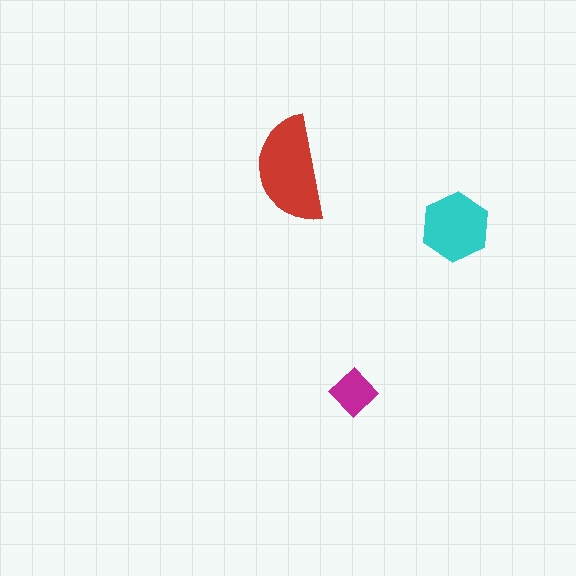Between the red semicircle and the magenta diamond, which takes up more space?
The red semicircle.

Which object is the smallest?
The magenta diamond.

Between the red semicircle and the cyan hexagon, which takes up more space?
The red semicircle.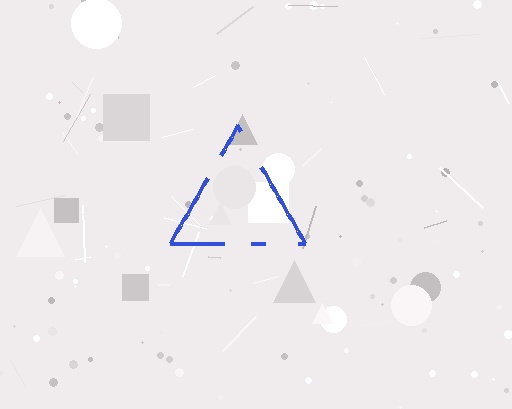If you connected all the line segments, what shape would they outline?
They would outline a triangle.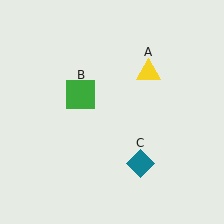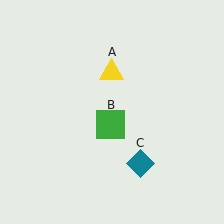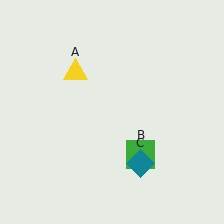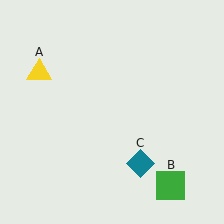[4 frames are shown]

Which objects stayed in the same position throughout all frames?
Teal diamond (object C) remained stationary.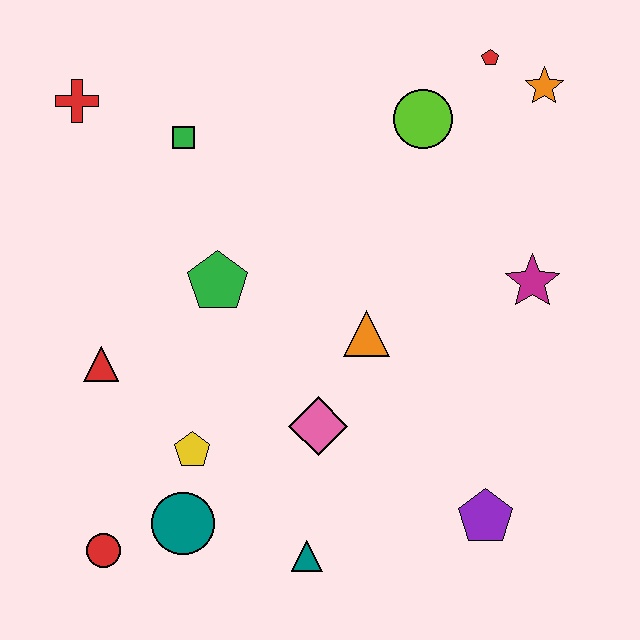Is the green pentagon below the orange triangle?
No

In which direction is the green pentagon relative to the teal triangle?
The green pentagon is above the teal triangle.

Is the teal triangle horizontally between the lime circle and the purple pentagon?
No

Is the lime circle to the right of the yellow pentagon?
Yes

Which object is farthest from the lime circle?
The red circle is farthest from the lime circle.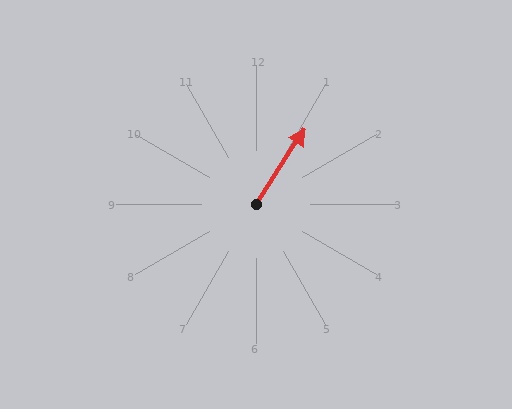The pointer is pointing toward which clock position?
Roughly 1 o'clock.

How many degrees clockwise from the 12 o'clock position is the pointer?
Approximately 33 degrees.